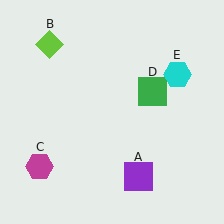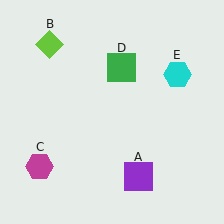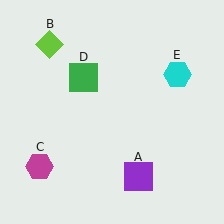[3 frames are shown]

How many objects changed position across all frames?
1 object changed position: green square (object D).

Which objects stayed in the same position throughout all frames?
Purple square (object A) and lime diamond (object B) and magenta hexagon (object C) and cyan hexagon (object E) remained stationary.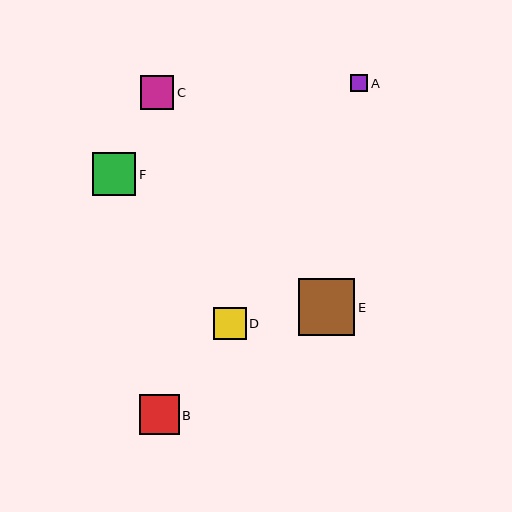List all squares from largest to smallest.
From largest to smallest: E, F, B, C, D, A.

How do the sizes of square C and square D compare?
Square C and square D are approximately the same size.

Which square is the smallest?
Square A is the smallest with a size of approximately 17 pixels.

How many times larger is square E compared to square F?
Square E is approximately 1.3 times the size of square F.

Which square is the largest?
Square E is the largest with a size of approximately 56 pixels.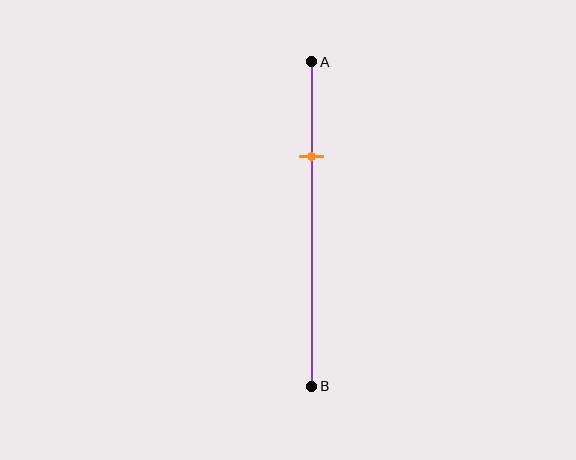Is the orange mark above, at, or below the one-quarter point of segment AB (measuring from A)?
The orange mark is below the one-quarter point of segment AB.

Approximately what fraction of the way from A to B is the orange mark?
The orange mark is approximately 30% of the way from A to B.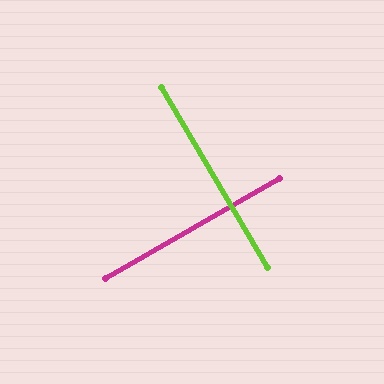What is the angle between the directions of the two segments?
Approximately 90 degrees.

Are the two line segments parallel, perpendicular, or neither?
Perpendicular — they meet at approximately 90°.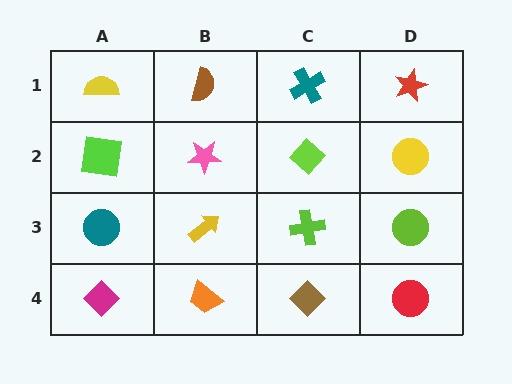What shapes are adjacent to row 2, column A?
A yellow semicircle (row 1, column A), a teal circle (row 3, column A), a pink star (row 2, column B).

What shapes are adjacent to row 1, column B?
A pink star (row 2, column B), a yellow semicircle (row 1, column A), a teal cross (row 1, column C).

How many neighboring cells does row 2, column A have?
3.